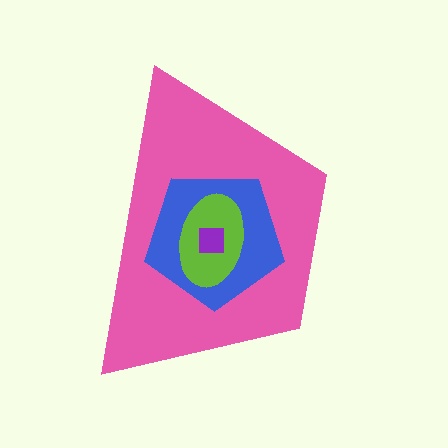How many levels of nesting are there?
4.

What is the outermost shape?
The pink trapezoid.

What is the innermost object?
The purple square.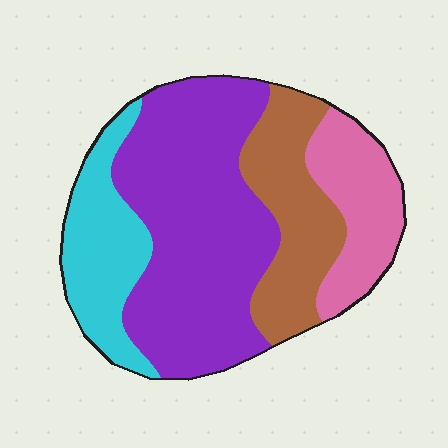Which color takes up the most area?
Purple, at roughly 45%.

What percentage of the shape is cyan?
Cyan covers 18% of the shape.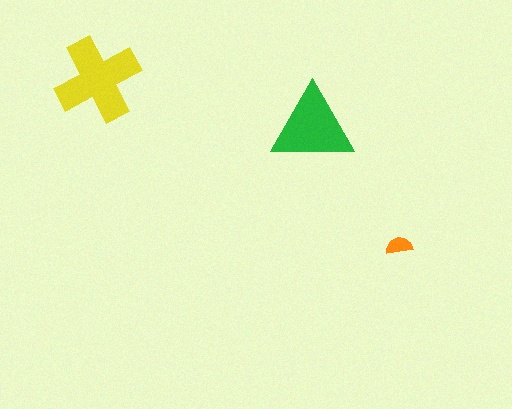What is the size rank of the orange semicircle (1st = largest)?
3rd.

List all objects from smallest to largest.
The orange semicircle, the green triangle, the yellow cross.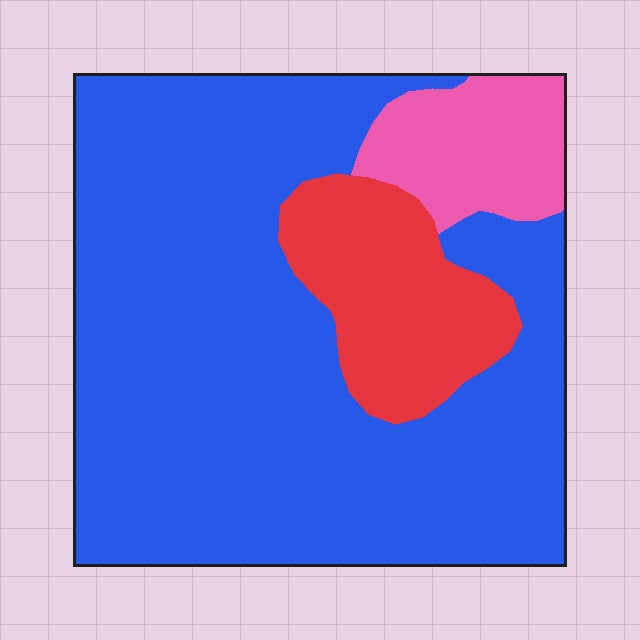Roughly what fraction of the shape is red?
Red takes up less than a quarter of the shape.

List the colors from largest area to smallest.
From largest to smallest: blue, red, pink.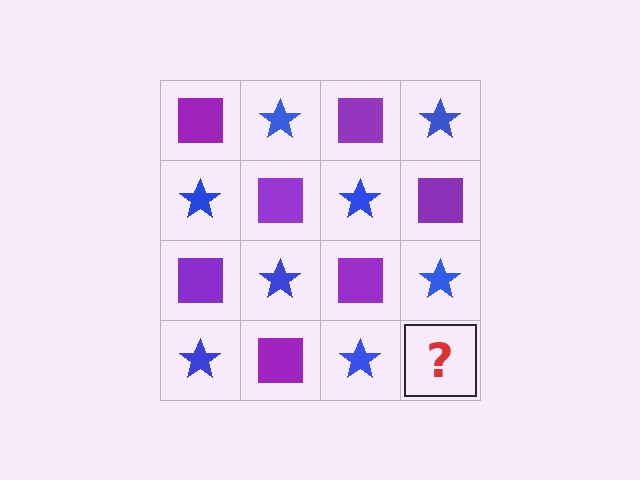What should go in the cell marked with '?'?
The missing cell should contain a purple square.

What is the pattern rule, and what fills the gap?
The rule is that it alternates purple square and blue star in a checkerboard pattern. The gap should be filled with a purple square.